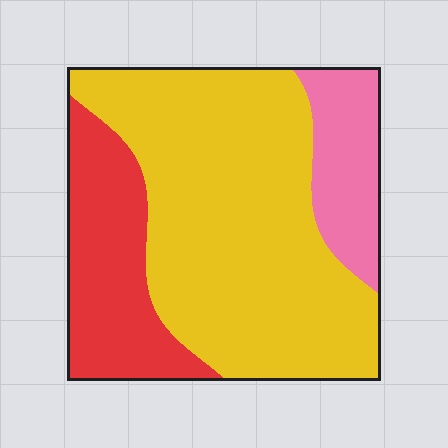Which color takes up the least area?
Pink, at roughly 15%.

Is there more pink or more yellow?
Yellow.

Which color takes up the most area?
Yellow, at roughly 60%.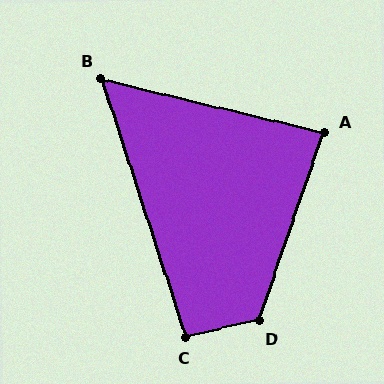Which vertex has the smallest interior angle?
B, at approximately 58 degrees.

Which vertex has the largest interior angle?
D, at approximately 122 degrees.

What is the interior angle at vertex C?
Approximately 95 degrees (obtuse).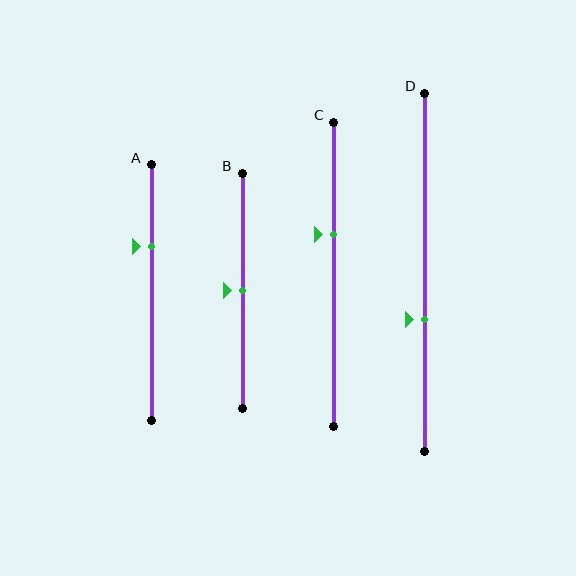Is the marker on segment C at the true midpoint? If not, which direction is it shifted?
No, the marker on segment C is shifted upward by about 13% of the segment length.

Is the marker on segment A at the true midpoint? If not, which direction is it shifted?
No, the marker on segment A is shifted upward by about 18% of the segment length.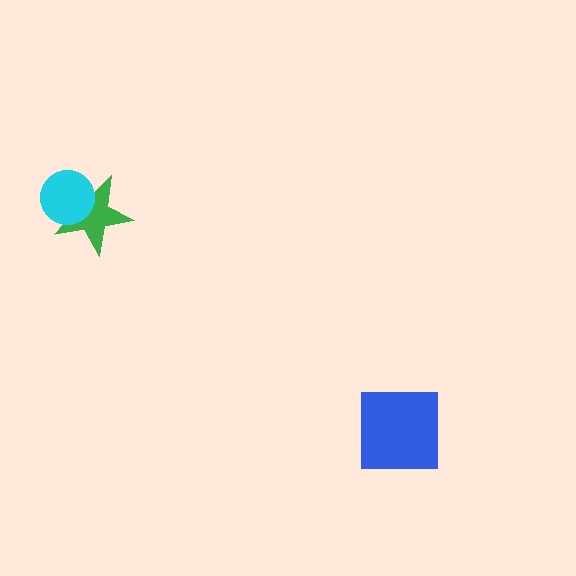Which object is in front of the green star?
The cyan circle is in front of the green star.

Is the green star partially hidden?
Yes, it is partially covered by another shape.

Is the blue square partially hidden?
No, no other shape covers it.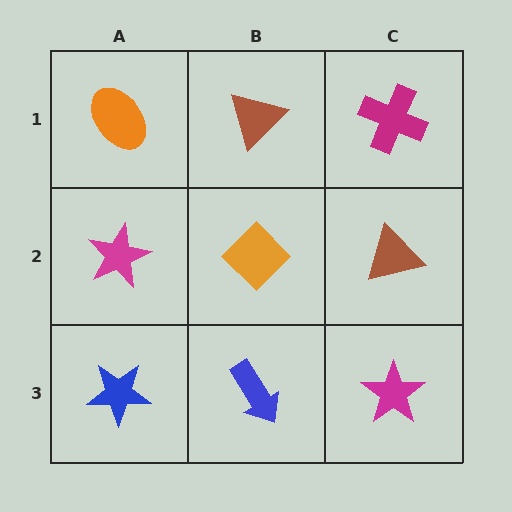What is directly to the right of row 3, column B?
A magenta star.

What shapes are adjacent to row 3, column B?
An orange diamond (row 2, column B), a blue star (row 3, column A), a magenta star (row 3, column C).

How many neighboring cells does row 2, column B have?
4.